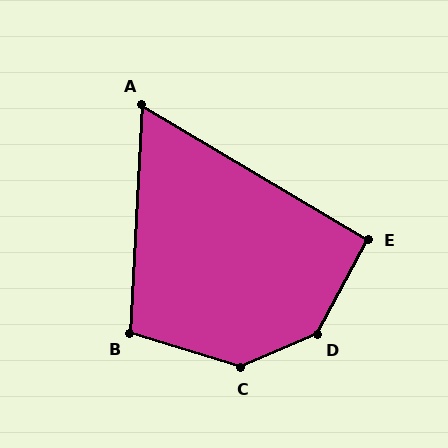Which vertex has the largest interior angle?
D, at approximately 141 degrees.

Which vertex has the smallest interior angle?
A, at approximately 62 degrees.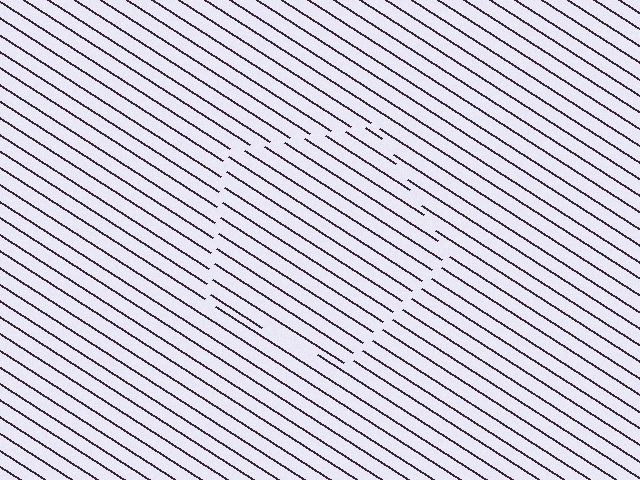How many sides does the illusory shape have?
5 sides — the line-ends trace a pentagon.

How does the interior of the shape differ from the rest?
The interior of the shape contains the same grating, shifted by half a period — the contour is defined by the phase discontinuity where line-ends from the inner and outer gratings abut.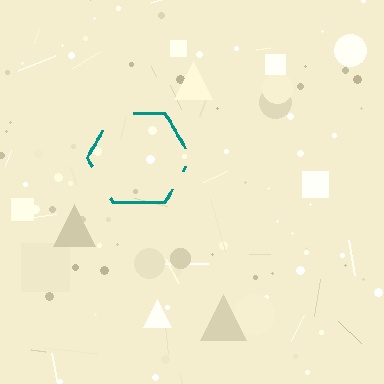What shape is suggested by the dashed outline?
The dashed outline suggests a hexagon.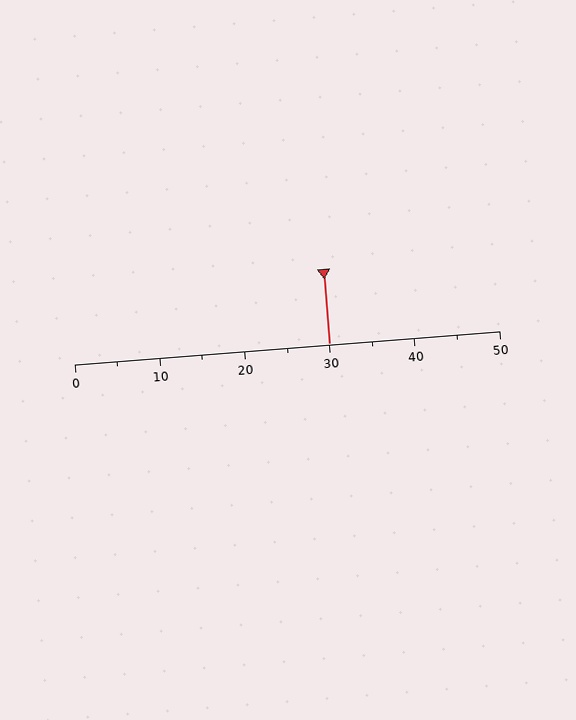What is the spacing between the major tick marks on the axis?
The major ticks are spaced 10 apart.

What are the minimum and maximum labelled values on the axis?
The axis runs from 0 to 50.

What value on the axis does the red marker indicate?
The marker indicates approximately 30.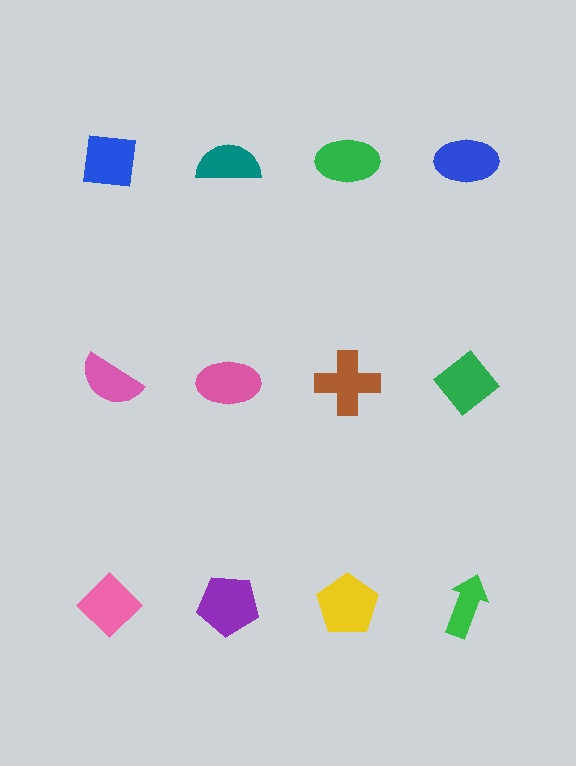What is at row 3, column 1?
A pink diamond.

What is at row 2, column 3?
A brown cross.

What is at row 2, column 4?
A green diamond.